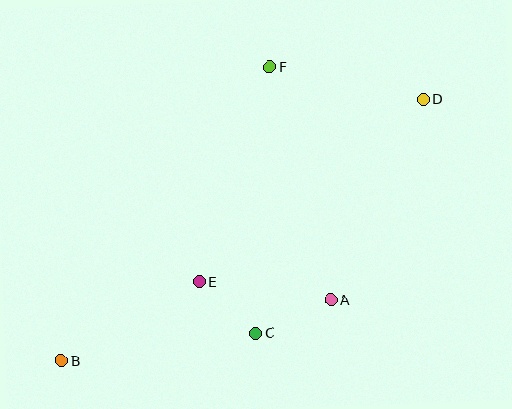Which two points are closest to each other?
Points C and E are closest to each other.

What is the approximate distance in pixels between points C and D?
The distance between C and D is approximately 288 pixels.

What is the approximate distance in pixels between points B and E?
The distance between B and E is approximately 159 pixels.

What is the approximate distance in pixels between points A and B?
The distance between A and B is approximately 276 pixels.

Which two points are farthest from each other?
Points B and D are farthest from each other.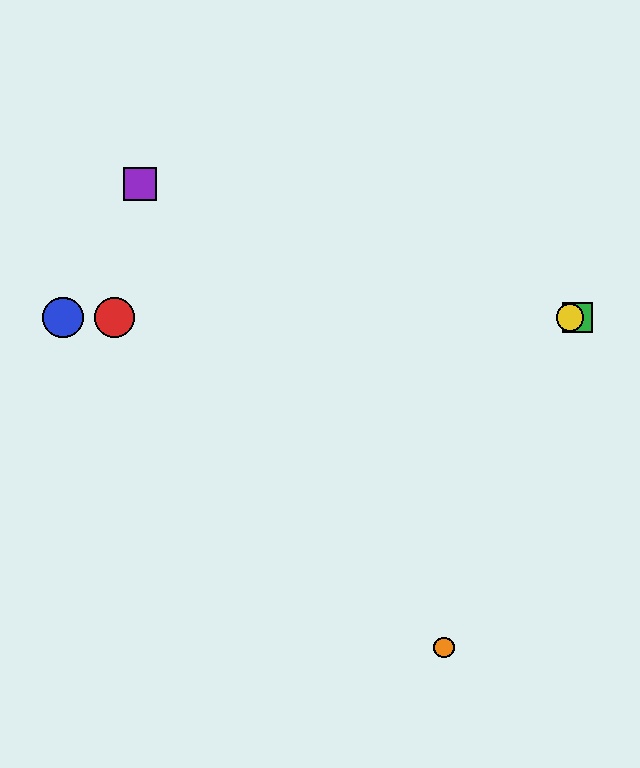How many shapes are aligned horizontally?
4 shapes (the red circle, the blue circle, the green square, the yellow circle) are aligned horizontally.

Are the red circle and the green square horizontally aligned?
Yes, both are at y≈317.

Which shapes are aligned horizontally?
The red circle, the blue circle, the green square, the yellow circle are aligned horizontally.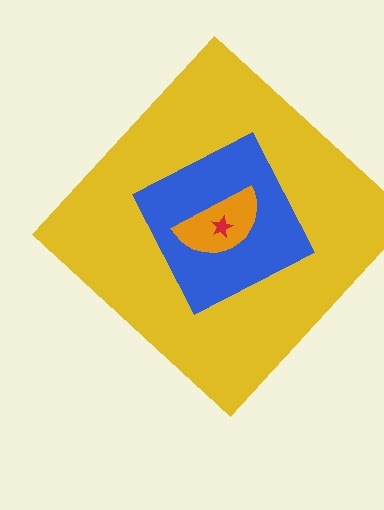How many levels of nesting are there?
4.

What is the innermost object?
The red star.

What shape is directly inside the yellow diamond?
The blue diamond.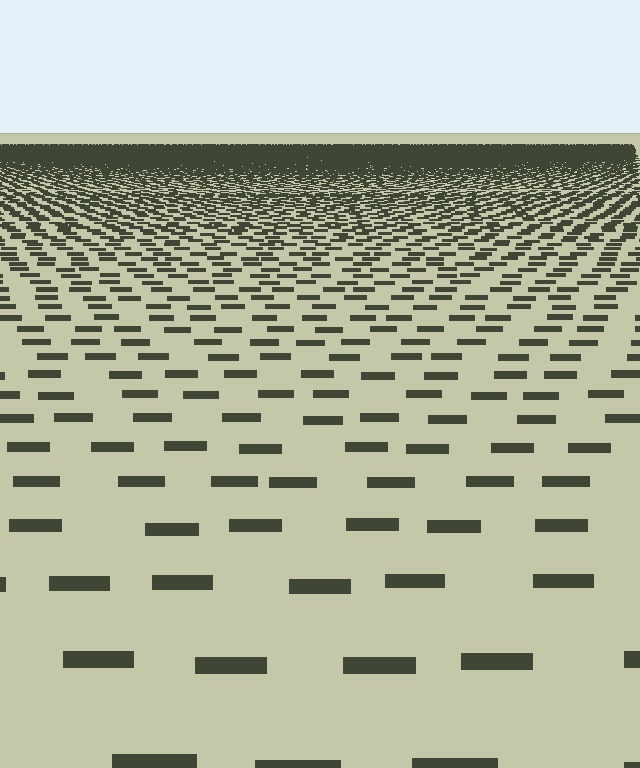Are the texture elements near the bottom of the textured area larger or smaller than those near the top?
Larger. Near the bottom, elements are closer to the viewer and appear at a bigger on-screen size.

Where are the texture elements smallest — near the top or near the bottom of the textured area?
Near the top.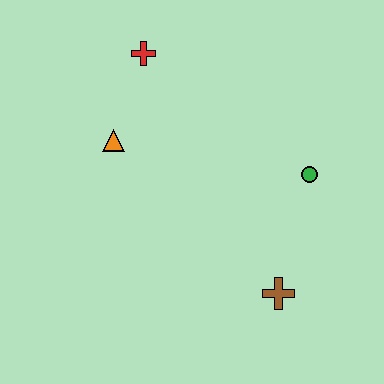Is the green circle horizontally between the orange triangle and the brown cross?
No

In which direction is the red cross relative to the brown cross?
The red cross is above the brown cross.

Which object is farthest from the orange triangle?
The brown cross is farthest from the orange triangle.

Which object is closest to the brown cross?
The green circle is closest to the brown cross.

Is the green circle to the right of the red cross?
Yes